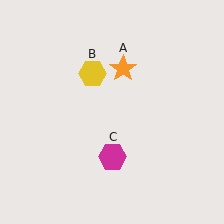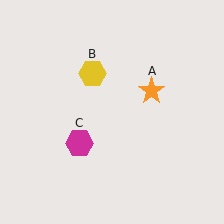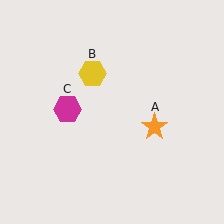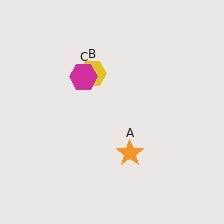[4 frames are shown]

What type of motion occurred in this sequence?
The orange star (object A), magenta hexagon (object C) rotated clockwise around the center of the scene.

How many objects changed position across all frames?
2 objects changed position: orange star (object A), magenta hexagon (object C).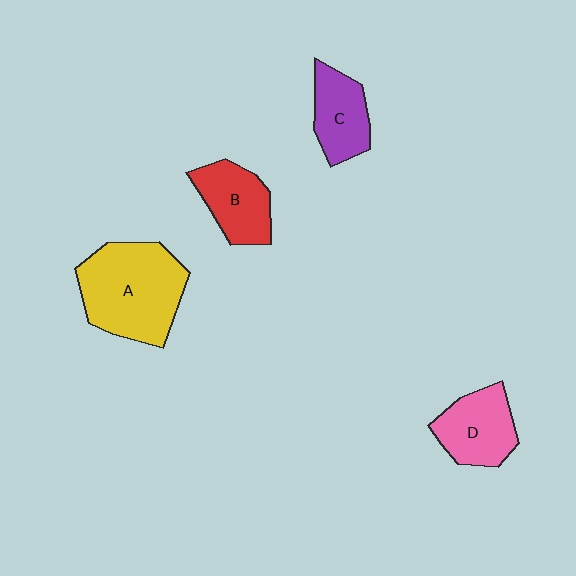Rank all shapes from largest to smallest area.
From largest to smallest: A (yellow), D (pink), B (red), C (purple).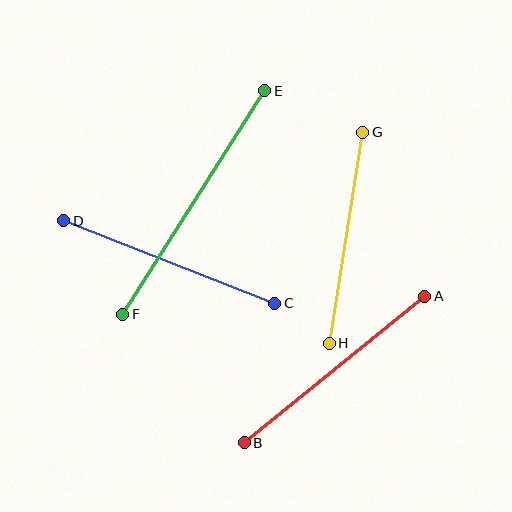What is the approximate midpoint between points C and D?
The midpoint is at approximately (169, 262) pixels.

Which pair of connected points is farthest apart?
Points E and F are farthest apart.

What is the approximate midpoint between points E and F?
The midpoint is at approximately (194, 203) pixels.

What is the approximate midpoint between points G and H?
The midpoint is at approximately (346, 238) pixels.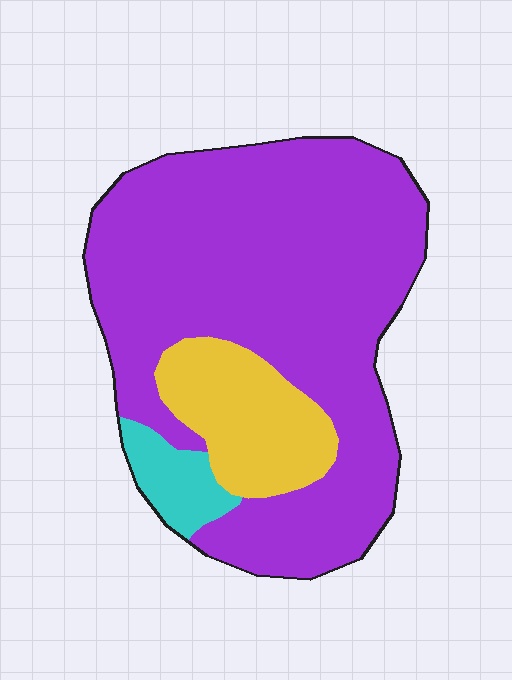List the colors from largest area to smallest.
From largest to smallest: purple, yellow, cyan.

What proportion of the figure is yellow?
Yellow takes up less than a sixth of the figure.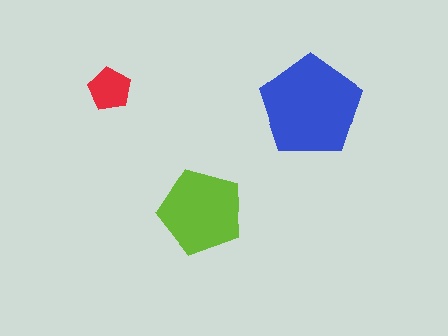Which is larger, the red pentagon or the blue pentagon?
The blue one.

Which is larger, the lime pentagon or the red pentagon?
The lime one.